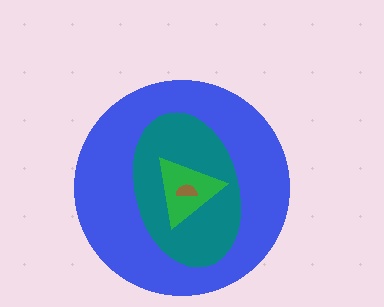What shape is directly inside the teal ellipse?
The green triangle.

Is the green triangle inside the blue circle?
Yes.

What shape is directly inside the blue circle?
The teal ellipse.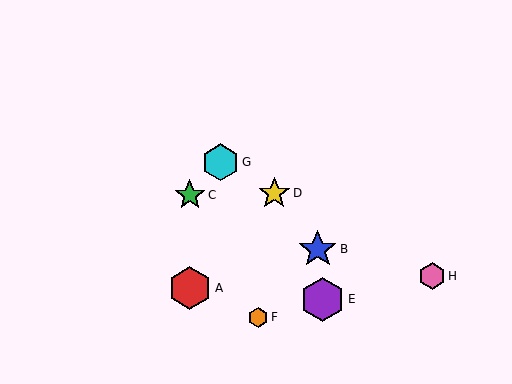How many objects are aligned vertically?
2 objects (A, C) are aligned vertically.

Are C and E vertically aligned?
No, C is at x≈190 and E is at x≈323.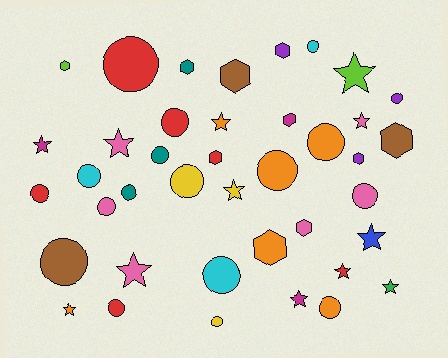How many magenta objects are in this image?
There are 3 magenta objects.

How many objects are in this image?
There are 40 objects.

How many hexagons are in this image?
There are 10 hexagons.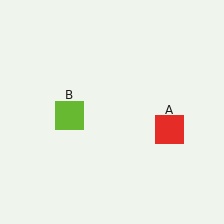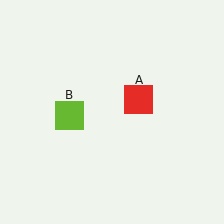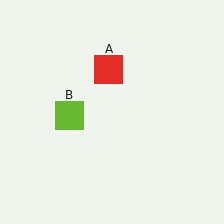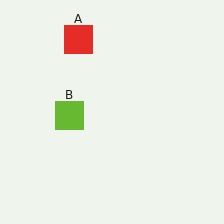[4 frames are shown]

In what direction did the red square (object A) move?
The red square (object A) moved up and to the left.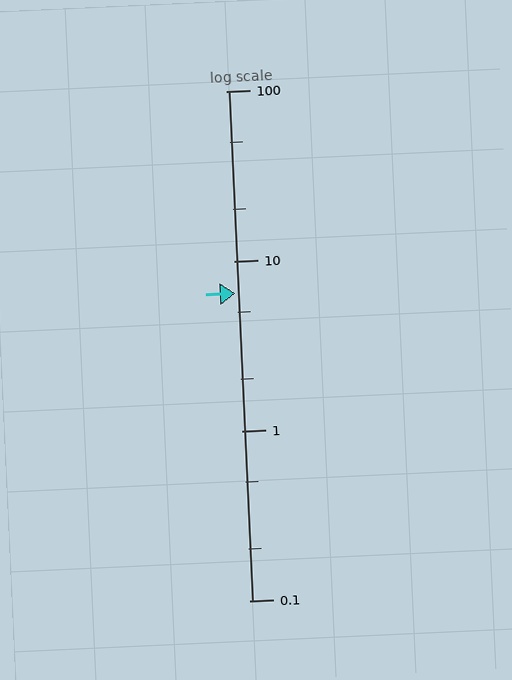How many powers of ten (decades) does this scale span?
The scale spans 3 decades, from 0.1 to 100.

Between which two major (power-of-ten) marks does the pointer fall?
The pointer is between 1 and 10.